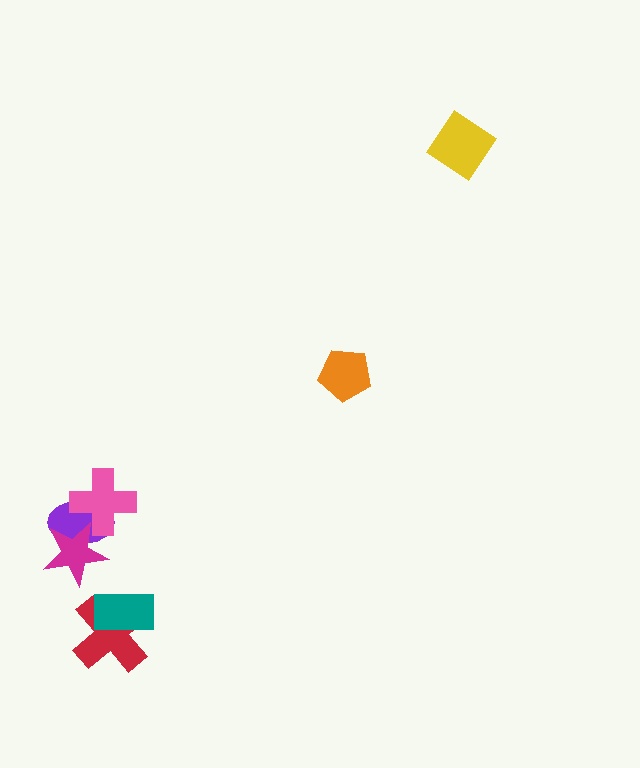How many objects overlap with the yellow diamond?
0 objects overlap with the yellow diamond.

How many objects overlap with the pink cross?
2 objects overlap with the pink cross.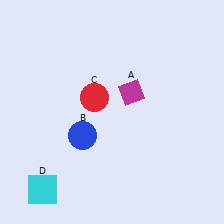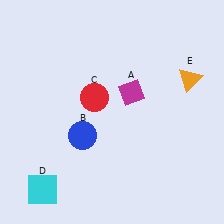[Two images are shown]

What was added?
An orange triangle (E) was added in Image 2.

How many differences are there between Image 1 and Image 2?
There is 1 difference between the two images.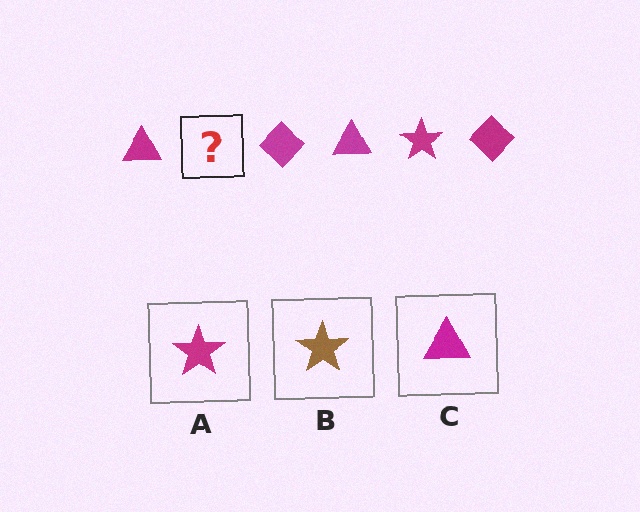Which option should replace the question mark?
Option A.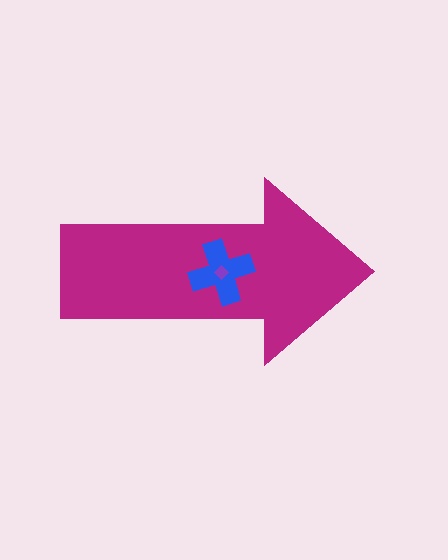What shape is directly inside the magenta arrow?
The blue cross.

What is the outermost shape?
The magenta arrow.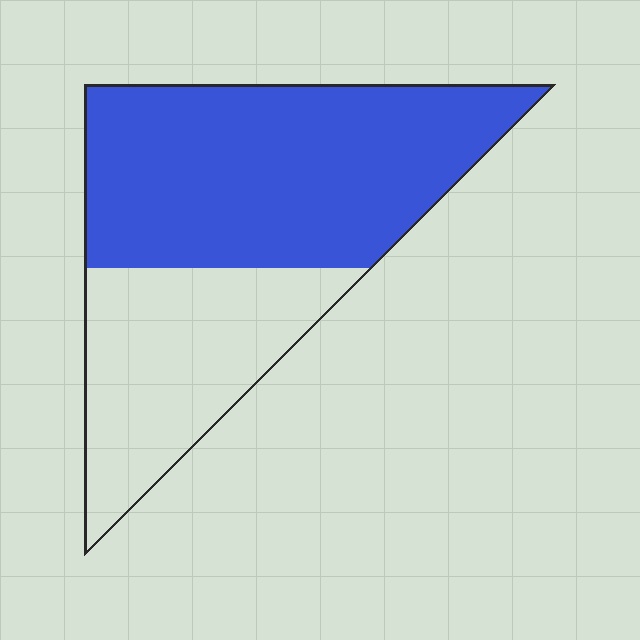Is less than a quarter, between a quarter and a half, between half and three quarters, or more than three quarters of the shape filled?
Between half and three quarters.